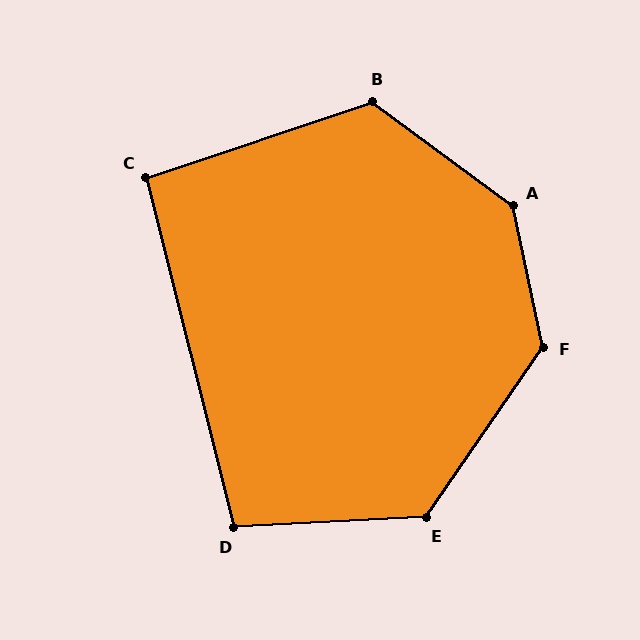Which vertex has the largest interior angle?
A, at approximately 138 degrees.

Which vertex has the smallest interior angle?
C, at approximately 95 degrees.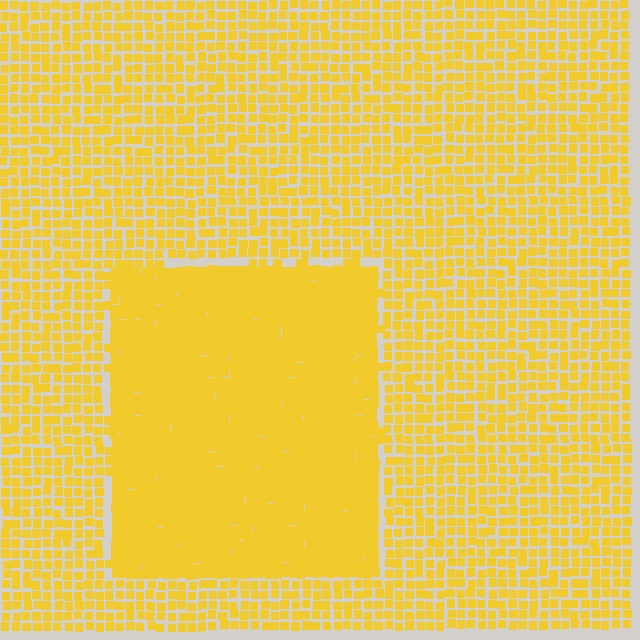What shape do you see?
I see a rectangle.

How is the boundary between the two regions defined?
The boundary is defined by a change in element density (approximately 2.0x ratio). All elements are the same color, size, and shape.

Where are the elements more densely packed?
The elements are more densely packed inside the rectangle boundary.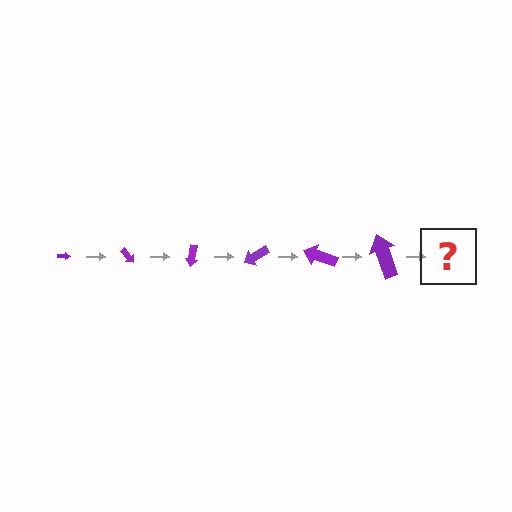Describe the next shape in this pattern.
It should be an arrow, larger than the previous one and rotated 300 degrees from the start.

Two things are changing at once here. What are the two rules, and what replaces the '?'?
The two rules are that the arrow grows larger each step and it rotates 50 degrees each step. The '?' should be an arrow, larger than the previous one and rotated 300 degrees from the start.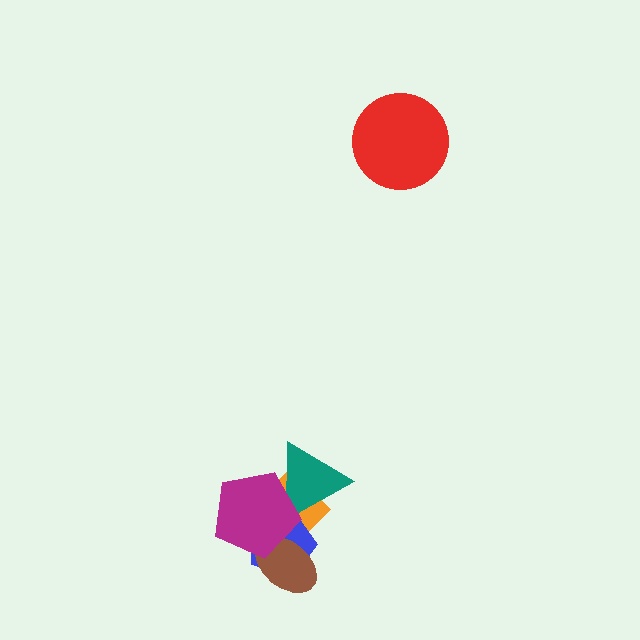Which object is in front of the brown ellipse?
The magenta pentagon is in front of the brown ellipse.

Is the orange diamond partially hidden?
Yes, it is partially covered by another shape.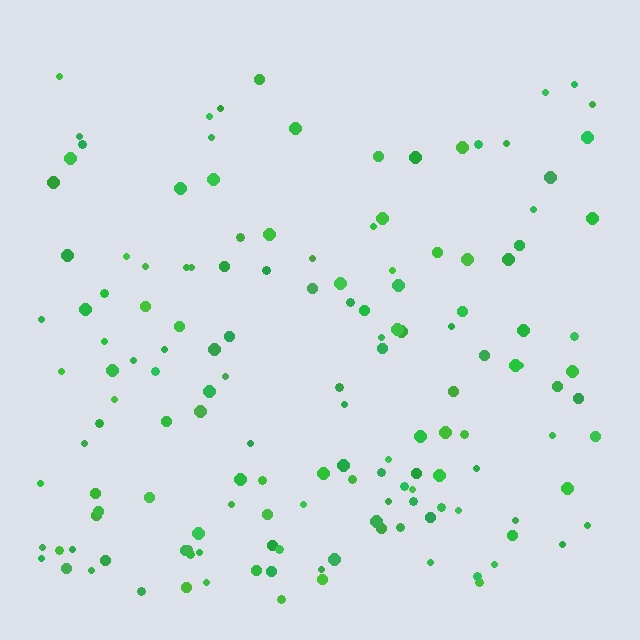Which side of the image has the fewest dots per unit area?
The top.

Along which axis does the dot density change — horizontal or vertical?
Vertical.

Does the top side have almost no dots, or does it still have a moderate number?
Still a moderate number, just noticeably fewer than the bottom.